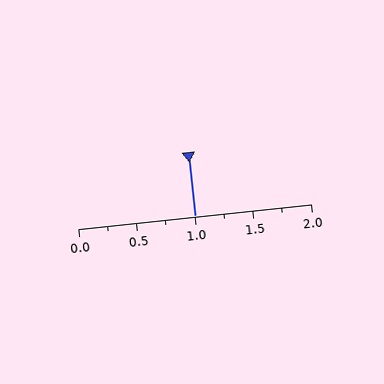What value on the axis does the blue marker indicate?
The marker indicates approximately 1.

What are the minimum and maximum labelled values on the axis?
The axis runs from 0.0 to 2.0.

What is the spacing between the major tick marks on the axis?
The major ticks are spaced 0.5 apart.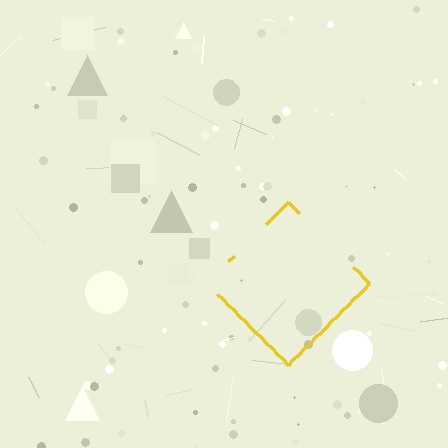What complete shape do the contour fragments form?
The contour fragments form a diamond.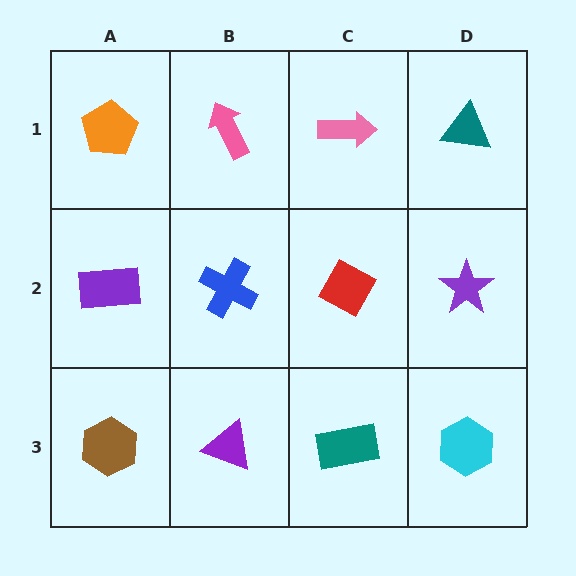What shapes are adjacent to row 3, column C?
A red diamond (row 2, column C), a purple triangle (row 3, column B), a cyan hexagon (row 3, column D).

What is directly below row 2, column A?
A brown hexagon.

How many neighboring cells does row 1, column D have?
2.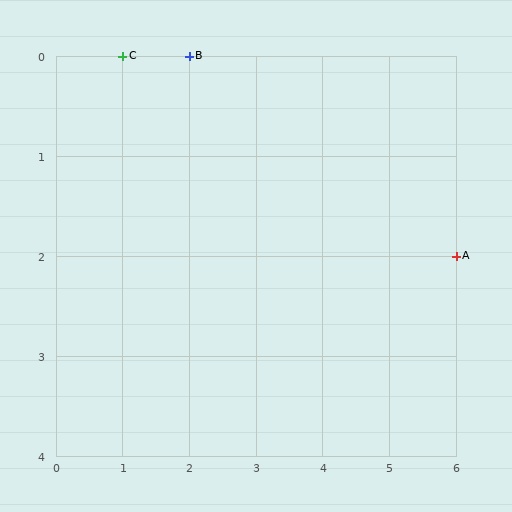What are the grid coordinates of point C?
Point C is at grid coordinates (1, 0).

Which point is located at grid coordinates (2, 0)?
Point B is at (2, 0).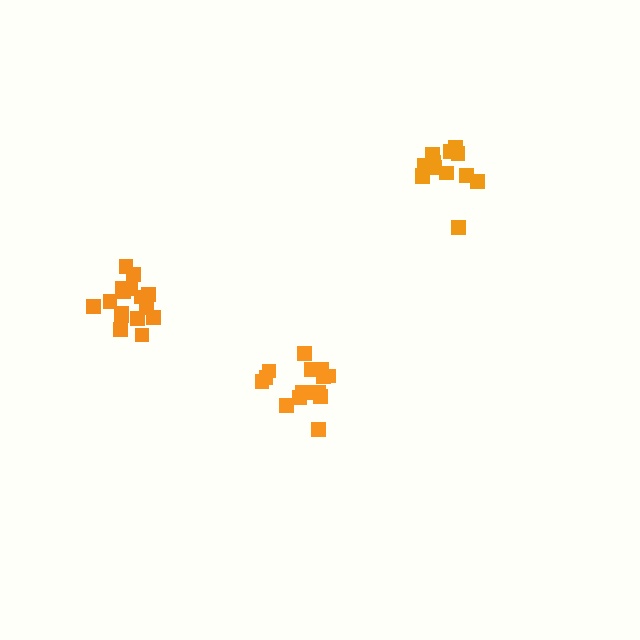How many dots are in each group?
Group 1: 14 dots, Group 2: 16 dots, Group 3: 15 dots (45 total).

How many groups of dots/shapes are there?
There are 3 groups.